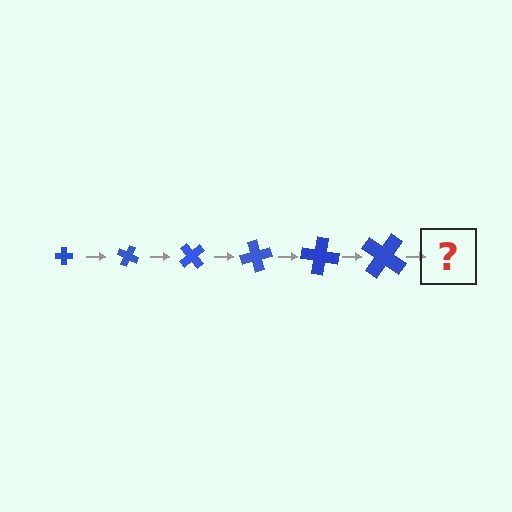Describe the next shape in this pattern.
It should be a cross, larger than the previous one and rotated 150 degrees from the start.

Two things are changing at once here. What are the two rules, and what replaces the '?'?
The two rules are that the cross grows larger each step and it rotates 25 degrees each step. The '?' should be a cross, larger than the previous one and rotated 150 degrees from the start.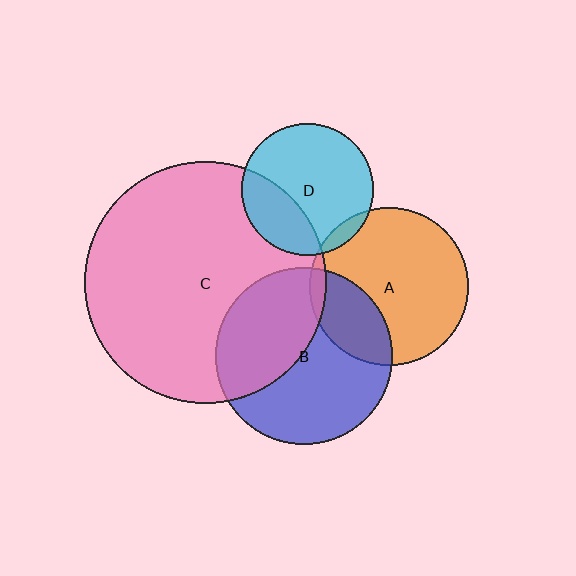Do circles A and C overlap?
Yes.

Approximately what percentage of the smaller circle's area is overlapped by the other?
Approximately 5%.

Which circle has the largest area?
Circle C (pink).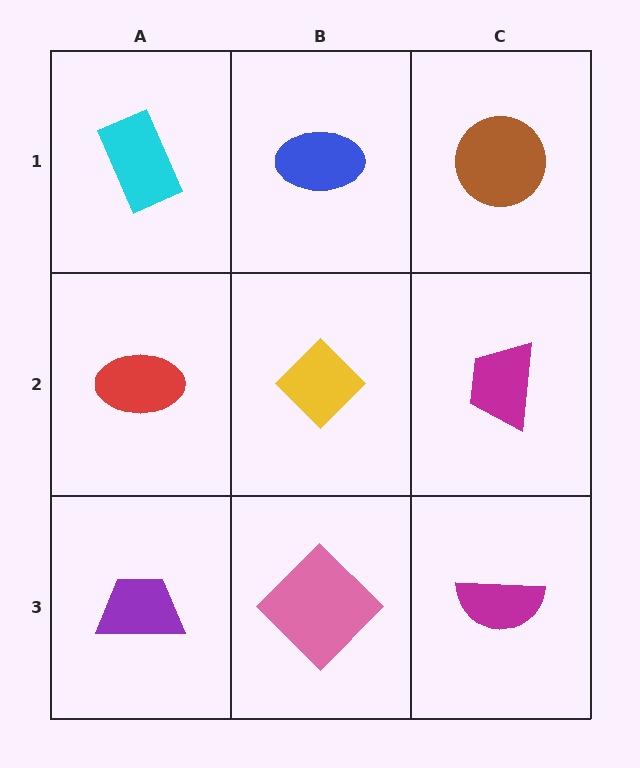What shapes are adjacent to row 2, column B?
A blue ellipse (row 1, column B), a pink diamond (row 3, column B), a red ellipse (row 2, column A), a magenta trapezoid (row 2, column C).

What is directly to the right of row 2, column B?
A magenta trapezoid.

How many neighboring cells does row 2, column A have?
3.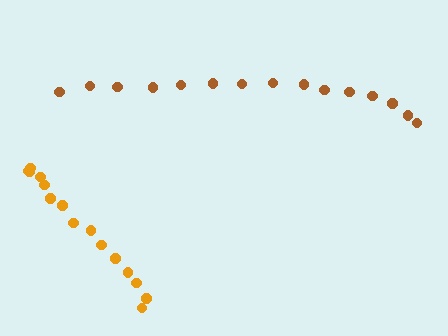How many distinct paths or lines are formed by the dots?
There are 2 distinct paths.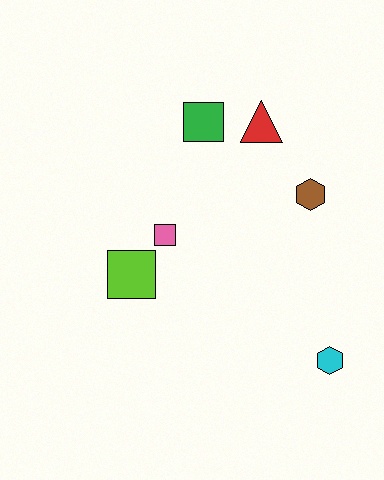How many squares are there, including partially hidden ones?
There are 3 squares.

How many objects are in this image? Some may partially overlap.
There are 6 objects.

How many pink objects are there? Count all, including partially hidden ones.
There is 1 pink object.